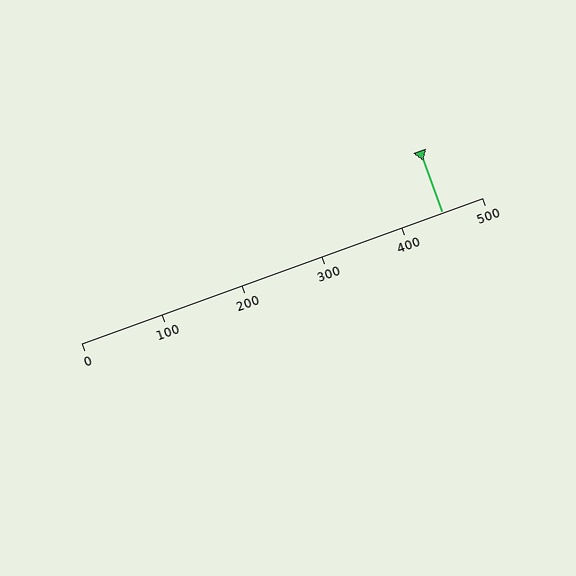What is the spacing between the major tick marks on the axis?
The major ticks are spaced 100 apart.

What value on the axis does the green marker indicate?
The marker indicates approximately 450.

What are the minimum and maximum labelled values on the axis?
The axis runs from 0 to 500.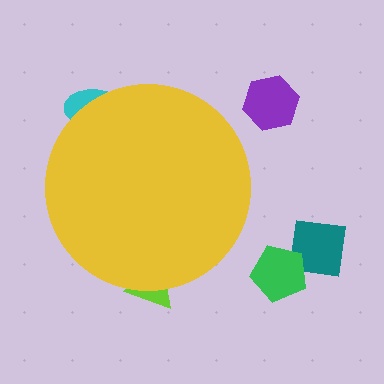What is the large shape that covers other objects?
A yellow circle.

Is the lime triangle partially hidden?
Yes, the lime triangle is partially hidden behind the yellow circle.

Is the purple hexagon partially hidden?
No, the purple hexagon is fully visible.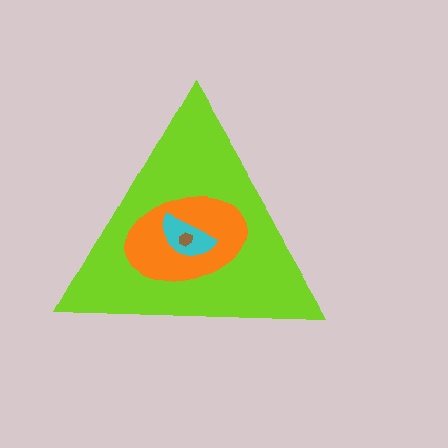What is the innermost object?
The brown hexagon.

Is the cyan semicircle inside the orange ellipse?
Yes.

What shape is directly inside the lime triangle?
The orange ellipse.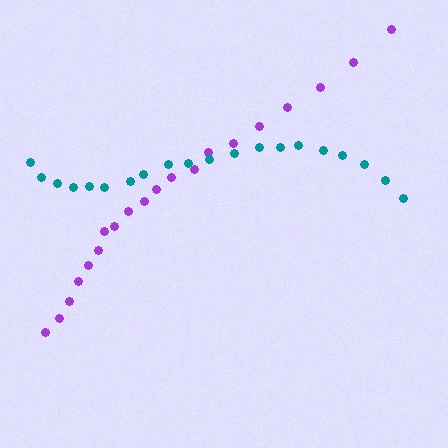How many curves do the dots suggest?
There are 2 distinct paths.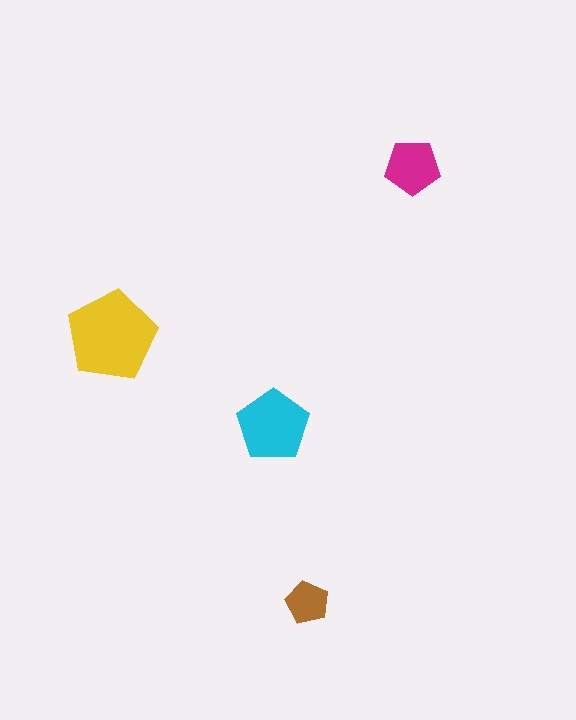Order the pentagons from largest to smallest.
the yellow one, the cyan one, the magenta one, the brown one.